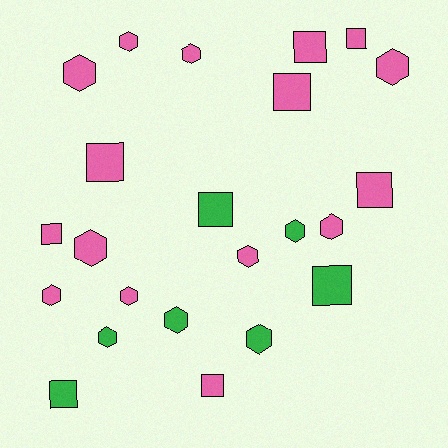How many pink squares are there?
There are 7 pink squares.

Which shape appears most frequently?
Hexagon, with 13 objects.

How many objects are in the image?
There are 23 objects.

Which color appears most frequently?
Pink, with 16 objects.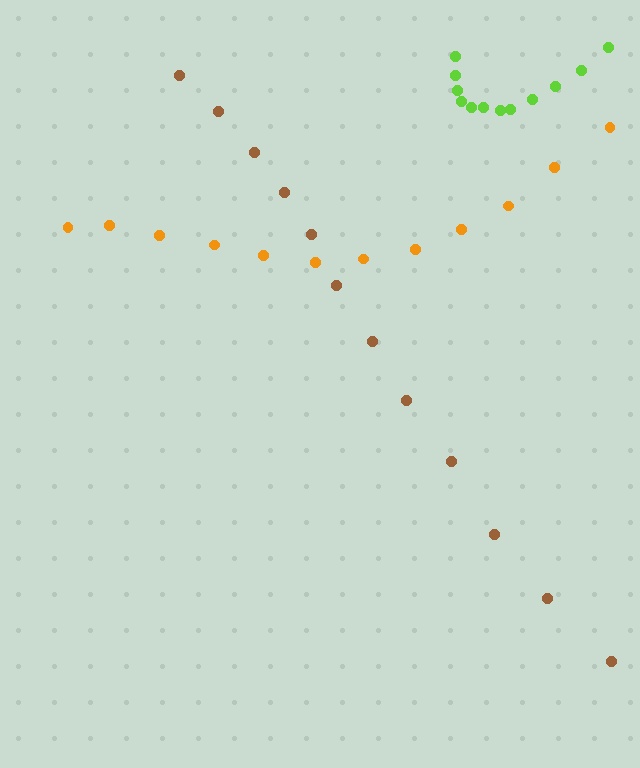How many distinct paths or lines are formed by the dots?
There are 3 distinct paths.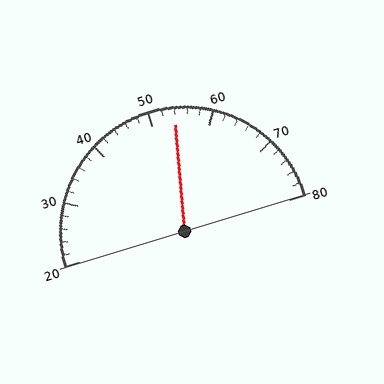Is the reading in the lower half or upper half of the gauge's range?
The reading is in the upper half of the range (20 to 80).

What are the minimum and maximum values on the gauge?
The gauge ranges from 20 to 80.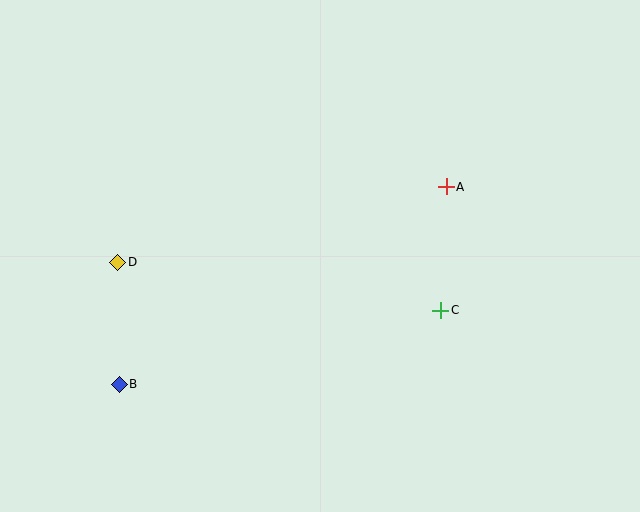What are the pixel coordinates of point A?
Point A is at (446, 187).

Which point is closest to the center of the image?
Point C at (441, 310) is closest to the center.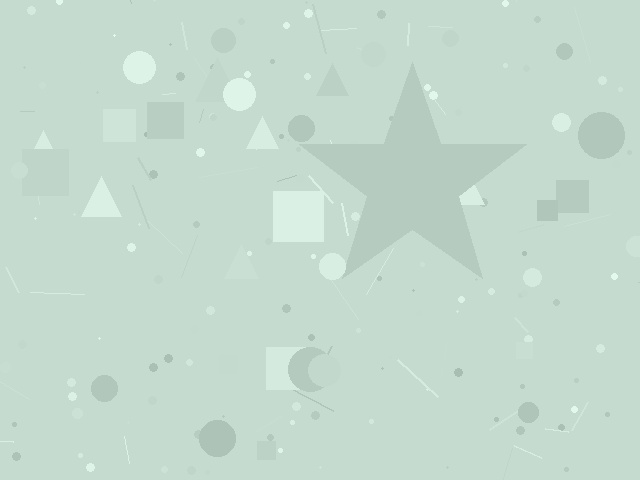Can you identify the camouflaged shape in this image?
The camouflaged shape is a star.